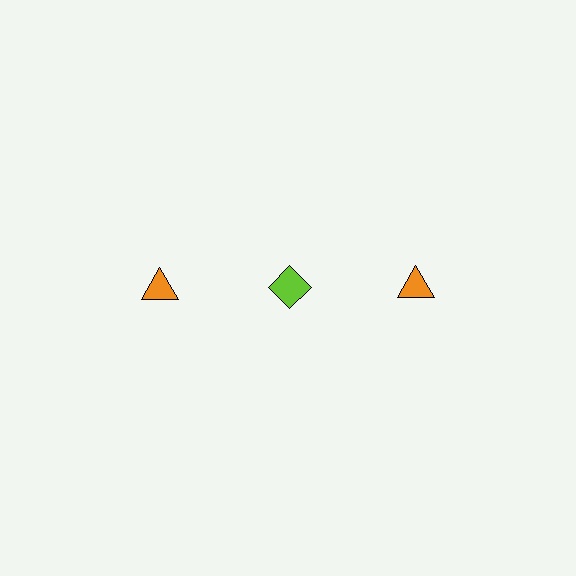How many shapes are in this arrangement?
There are 3 shapes arranged in a grid pattern.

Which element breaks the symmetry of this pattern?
The lime diamond in the top row, second from left column breaks the symmetry. All other shapes are orange triangles.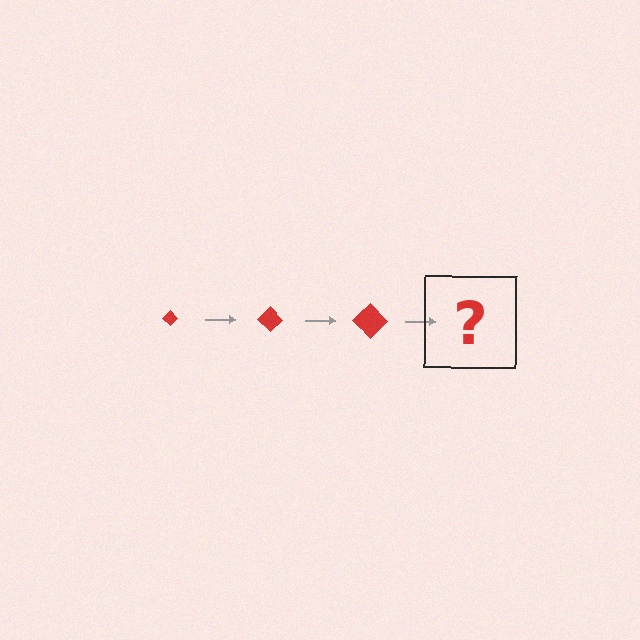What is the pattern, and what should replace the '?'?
The pattern is that the diamond gets progressively larger each step. The '?' should be a red diamond, larger than the previous one.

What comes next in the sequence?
The next element should be a red diamond, larger than the previous one.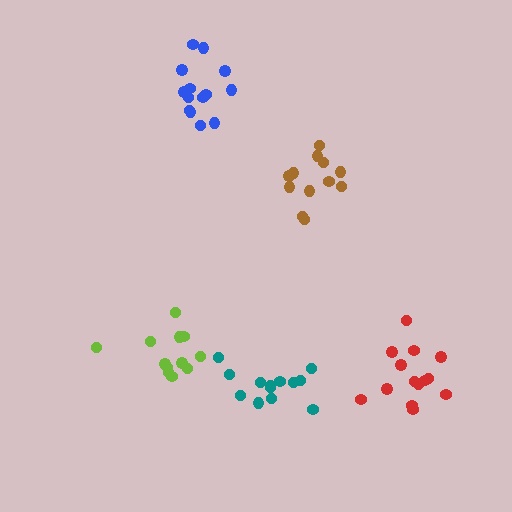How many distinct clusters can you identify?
There are 5 distinct clusters.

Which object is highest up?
The blue cluster is topmost.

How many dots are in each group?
Group 1: 12 dots, Group 2: 13 dots, Group 3: 14 dots, Group 4: 12 dots, Group 5: 14 dots (65 total).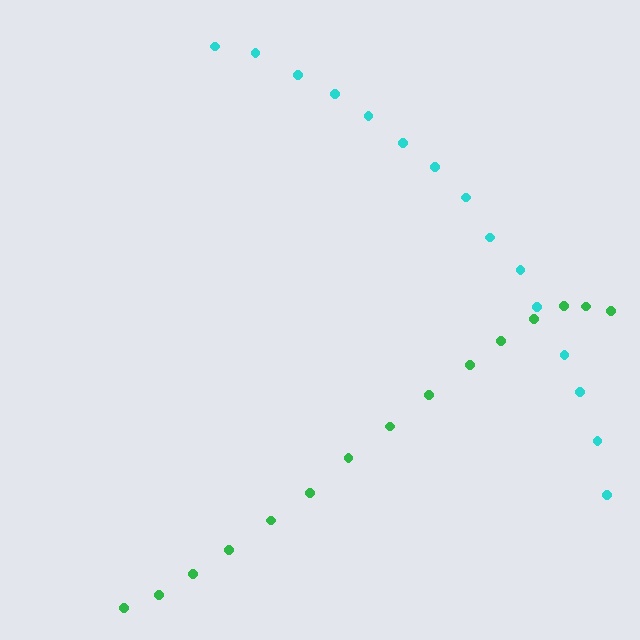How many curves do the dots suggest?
There are 2 distinct paths.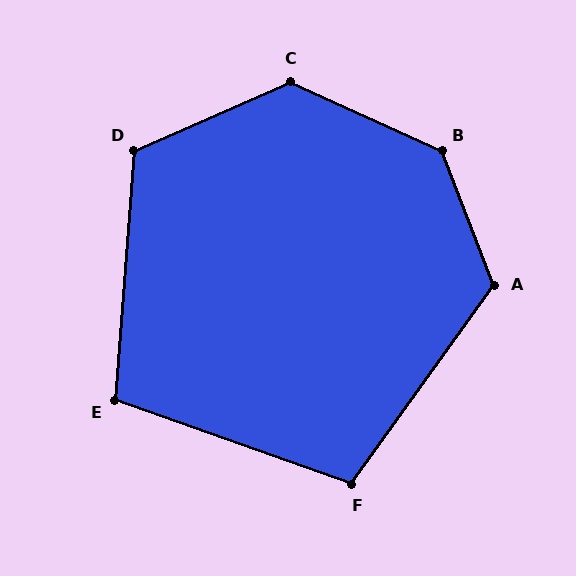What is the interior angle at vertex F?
Approximately 106 degrees (obtuse).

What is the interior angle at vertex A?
Approximately 123 degrees (obtuse).